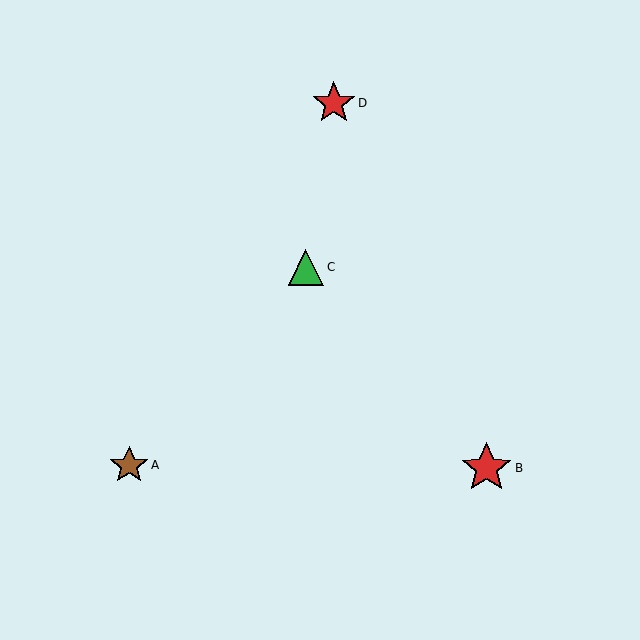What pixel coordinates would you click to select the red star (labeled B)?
Click at (487, 468) to select the red star B.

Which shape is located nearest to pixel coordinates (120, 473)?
The brown star (labeled A) at (129, 465) is nearest to that location.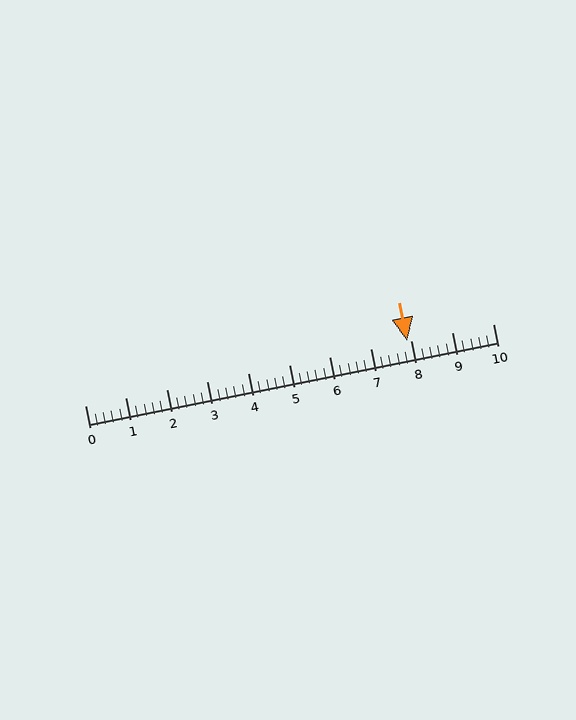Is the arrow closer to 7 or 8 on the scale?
The arrow is closer to 8.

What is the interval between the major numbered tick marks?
The major tick marks are spaced 1 units apart.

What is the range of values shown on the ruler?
The ruler shows values from 0 to 10.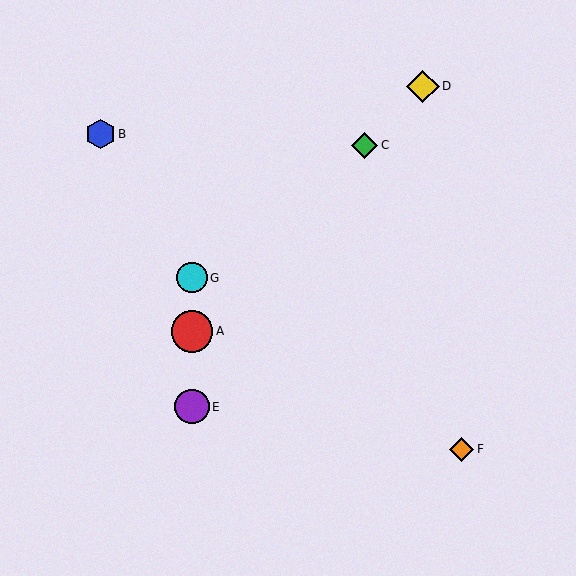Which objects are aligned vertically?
Objects A, E, G are aligned vertically.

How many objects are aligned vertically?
3 objects (A, E, G) are aligned vertically.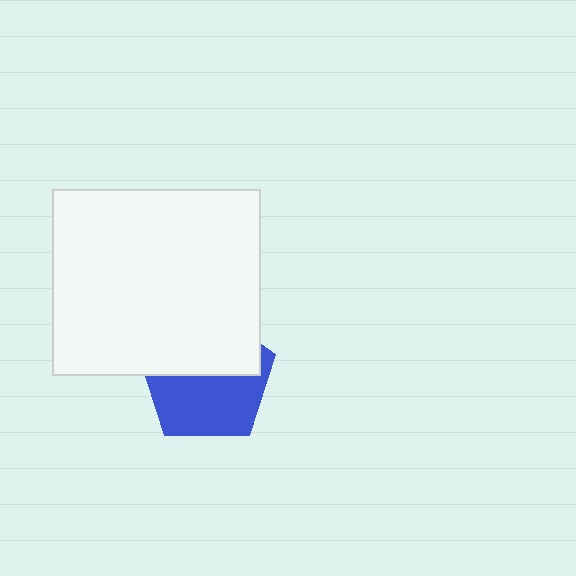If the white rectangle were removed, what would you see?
You would see the complete blue pentagon.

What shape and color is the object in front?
The object in front is a white rectangle.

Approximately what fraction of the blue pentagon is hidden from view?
Roughly 47% of the blue pentagon is hidden behind the white rectangle.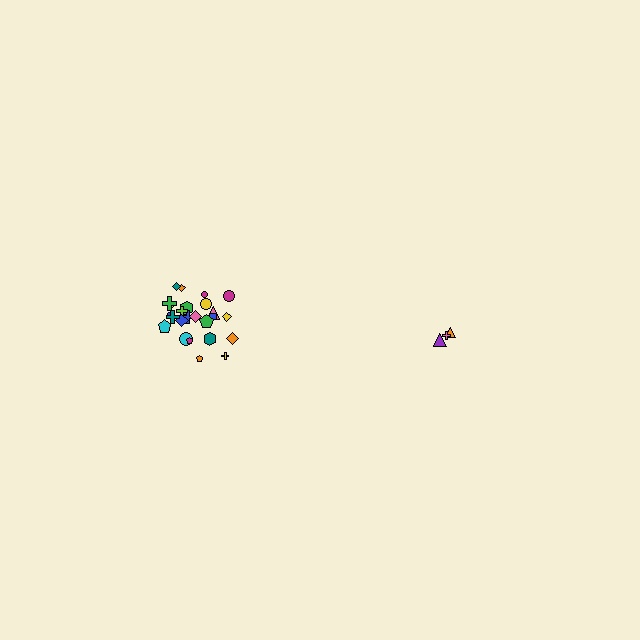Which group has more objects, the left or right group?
The left group.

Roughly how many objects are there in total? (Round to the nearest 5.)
Roughly 30 objects in total.